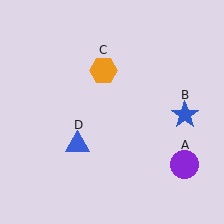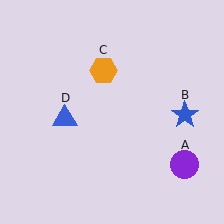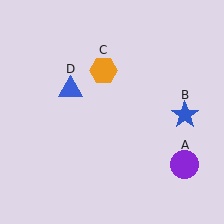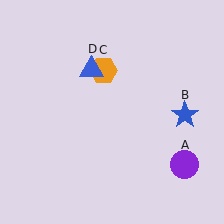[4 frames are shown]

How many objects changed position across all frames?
1 object changed position: blue triangle (object D).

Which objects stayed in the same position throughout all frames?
Purple circle (object A) and blue star (object B) and orange hexagon (object C) remained stationary.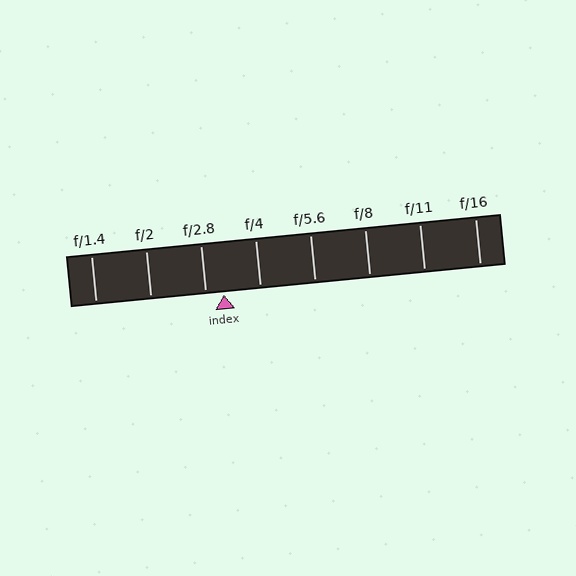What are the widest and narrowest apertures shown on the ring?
The widest aperture shown is f/1.4 and the narrowest is f/16.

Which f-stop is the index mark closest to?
The index mark is closest to f/2.8.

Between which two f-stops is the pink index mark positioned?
The index mark is between f/2.8 and f/4.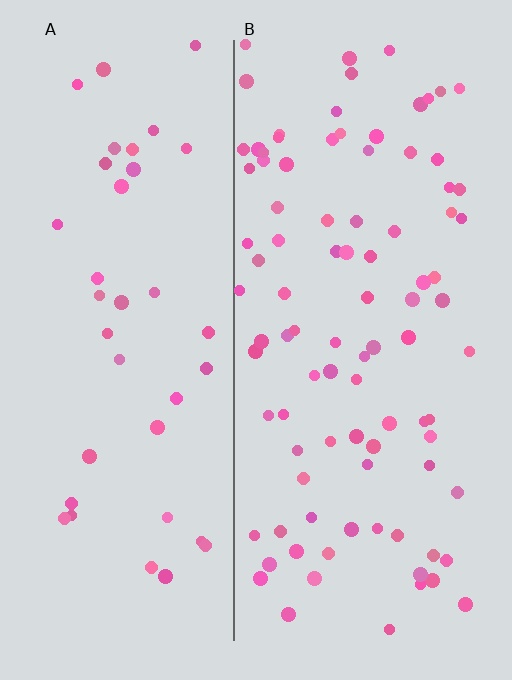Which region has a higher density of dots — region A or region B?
B (the right).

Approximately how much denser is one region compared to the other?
Approximately 2.4× — region B over region A.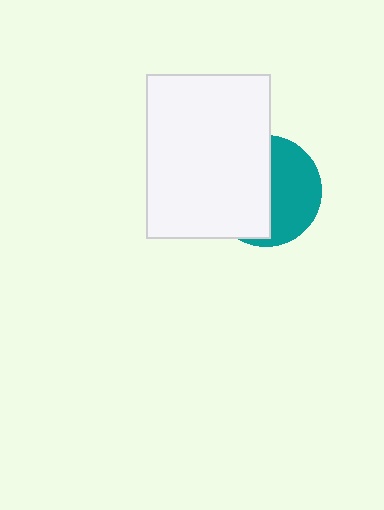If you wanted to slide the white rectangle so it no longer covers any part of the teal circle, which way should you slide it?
Slide it left — that is the most direct way to separate the two shapes.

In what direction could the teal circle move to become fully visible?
The teal circle could move right. That would shift it out from behind the white rectangle entirely.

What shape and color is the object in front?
The object in front is a white rectangle.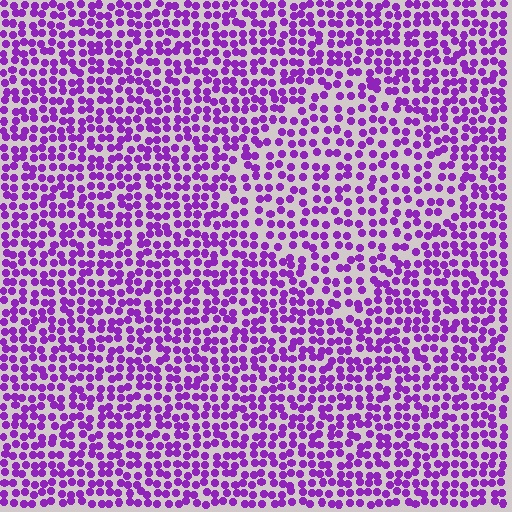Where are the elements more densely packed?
The elements are more densely packed outside the diamond boundary.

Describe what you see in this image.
The image contains small purple elements arranged at two different densities. A diamond-shaped region is visible where the elements are less densely packed than the surrounding area.